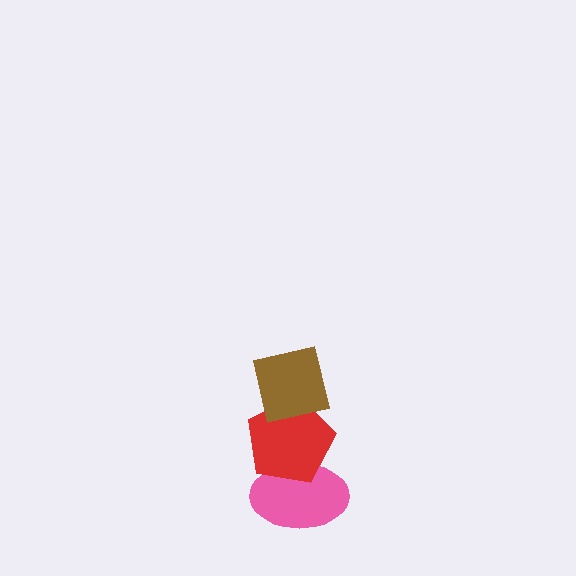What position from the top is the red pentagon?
The red pentagon is 2nd from the top.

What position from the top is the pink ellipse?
The pink ellipse is 3rd from the top.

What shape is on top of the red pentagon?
The brown square is on top of the red pentagon.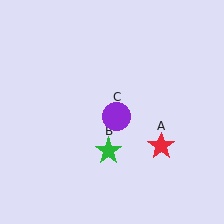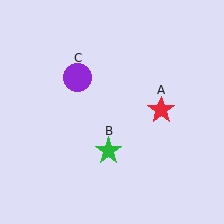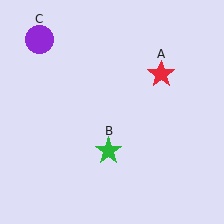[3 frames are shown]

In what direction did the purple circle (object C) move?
The purple circle (object C) moved up and to the left.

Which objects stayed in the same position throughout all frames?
Green star (object B) remained stationary.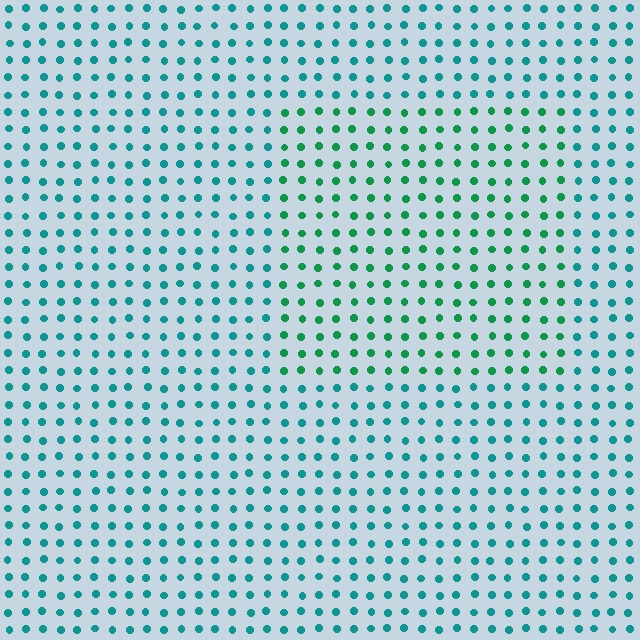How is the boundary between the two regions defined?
The boundary is defined purely by a slight shift in hue (about 32 degrees). Spacing, size, and orientation are identical on both sides.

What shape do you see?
I see a rectangle.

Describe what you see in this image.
The image is filled with small teal elements in a uniform arrangement. A rectangle-shaped region is visible where the elements are tinted to a slightly different hue, forming a subtle color boundary.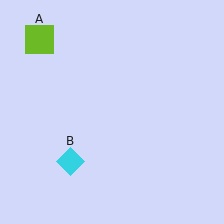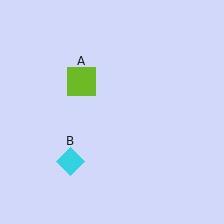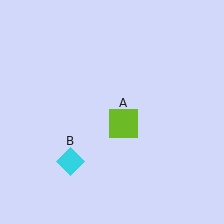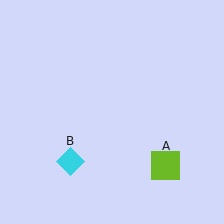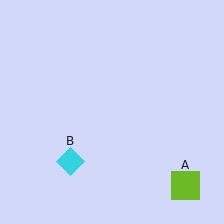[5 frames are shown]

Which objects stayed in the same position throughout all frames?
Cyan diamond (object B) remained stationary.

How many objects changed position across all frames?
1 object changed position: lime square (object A).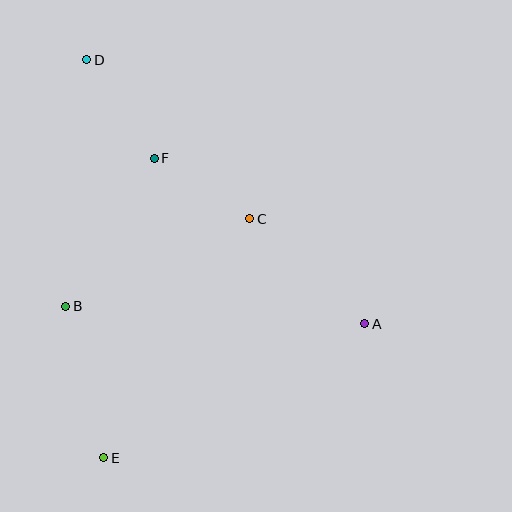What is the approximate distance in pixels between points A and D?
The distance between A and D is approximately 383 pixels.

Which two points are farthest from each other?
Points D and E are farthest from each other.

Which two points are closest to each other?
Points C and F are closest to each other.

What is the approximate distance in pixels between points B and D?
The distance between B and D is approximately 247 pixels.